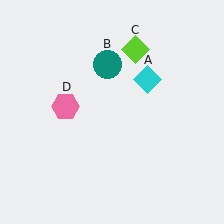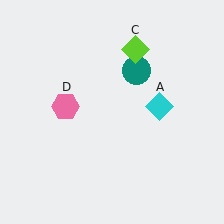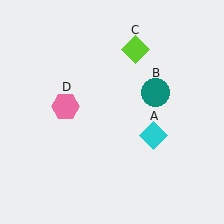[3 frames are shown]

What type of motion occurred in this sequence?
The cyan diamond (object A), teal circle (object B) rotated clockwise around the center of the scene.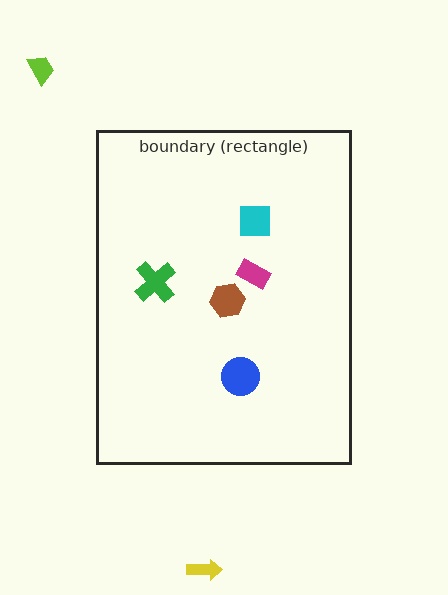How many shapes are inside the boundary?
5 inside, 2 outside.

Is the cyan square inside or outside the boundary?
Inside.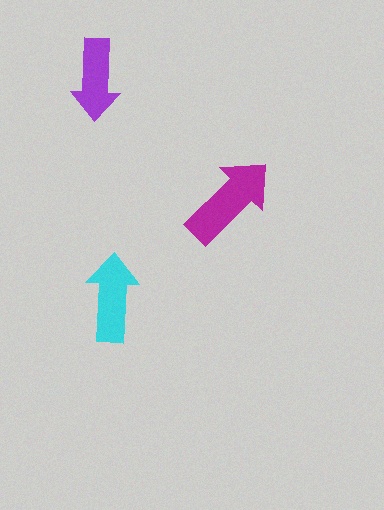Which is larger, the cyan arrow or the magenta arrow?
The magenta one.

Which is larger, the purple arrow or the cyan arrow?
The cyan one.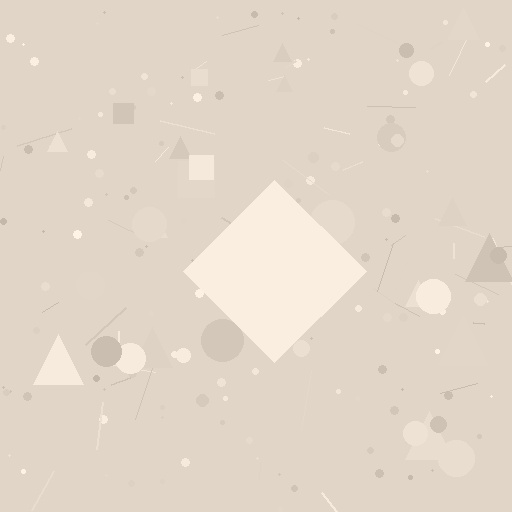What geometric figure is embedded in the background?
A diamond is embedded in the background.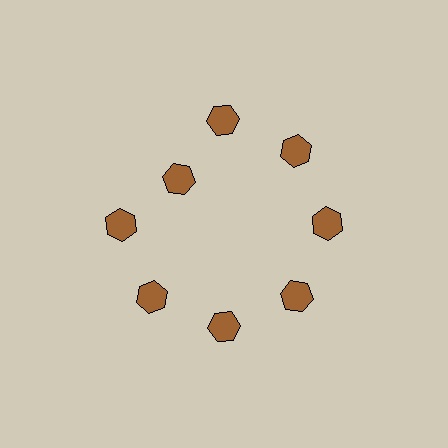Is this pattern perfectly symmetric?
No. The 8 brown hexagons are arranged in a ring, but one element near the 10 o'clock position is pulled inward toward the center, breaking the 8-fold rotational symmetry.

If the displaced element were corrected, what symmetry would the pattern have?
It would have 8-fold rotational symmetry — the pattern would map onto itself every 45 degrees.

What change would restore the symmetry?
The symmetry would be restored by moving it outward, back onto the ring so that all 8 hexagons sit at equal angles and equal distance from the center.